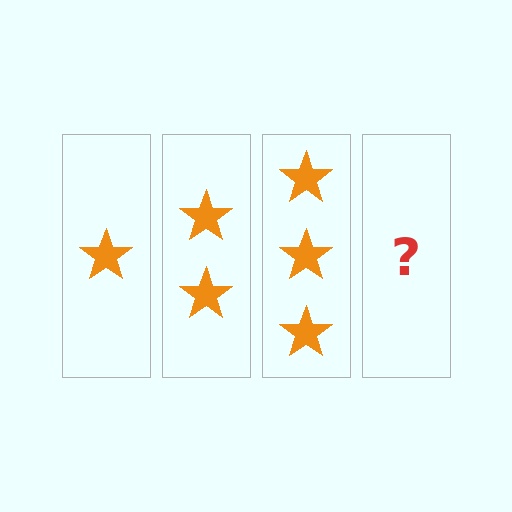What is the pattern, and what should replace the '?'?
The pattern is that each step adds one more star. The '?' should be 4 stars.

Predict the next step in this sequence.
The next step is 4 stars.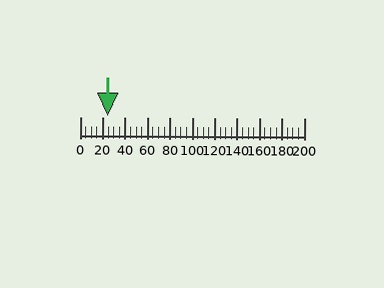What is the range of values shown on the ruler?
The ruler shows values from 0 to 200.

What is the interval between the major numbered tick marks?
The major tick marks are spaced 20 units apart.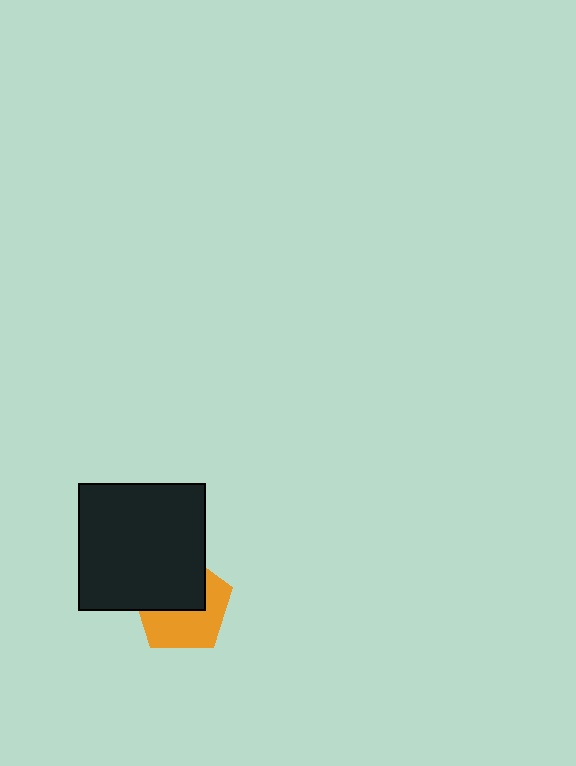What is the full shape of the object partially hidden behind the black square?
The partially hidden object is an orange pentagon.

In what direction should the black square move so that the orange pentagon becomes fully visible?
The black square should move toward the upper-left. That is the shortest direction to clear the overlap and leave the orange pentagon fully visible.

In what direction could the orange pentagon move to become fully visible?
The orange pentagon could move toward the lower-right. That would shift it out from behind the black square entirely.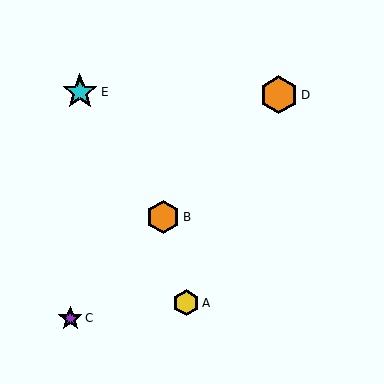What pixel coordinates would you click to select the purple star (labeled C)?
Click at (70, 318) to select the purple star C.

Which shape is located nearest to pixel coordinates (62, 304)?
The purple star (labeled C) at (70, 318) is nearest to that location.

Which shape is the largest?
The orange hexagon (labeled D) is the largest.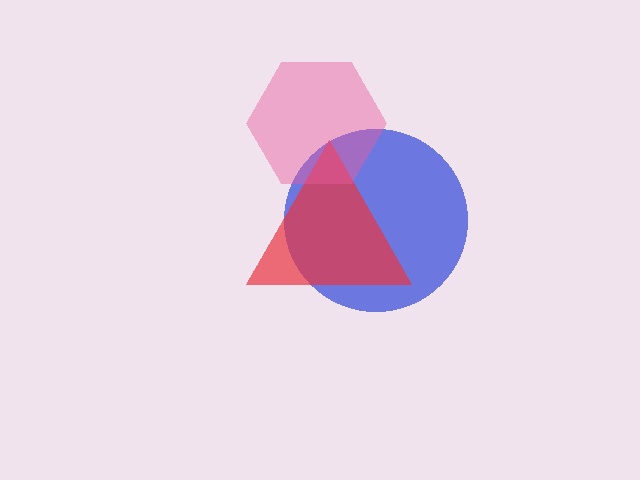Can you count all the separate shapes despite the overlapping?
Yes, there are 3 separate shapes.